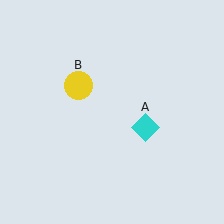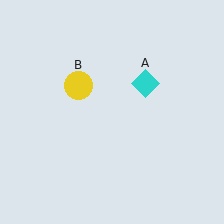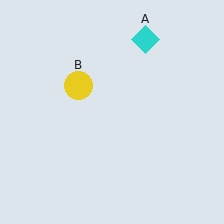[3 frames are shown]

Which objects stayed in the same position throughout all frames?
Yellow circle (object B) remained stationary.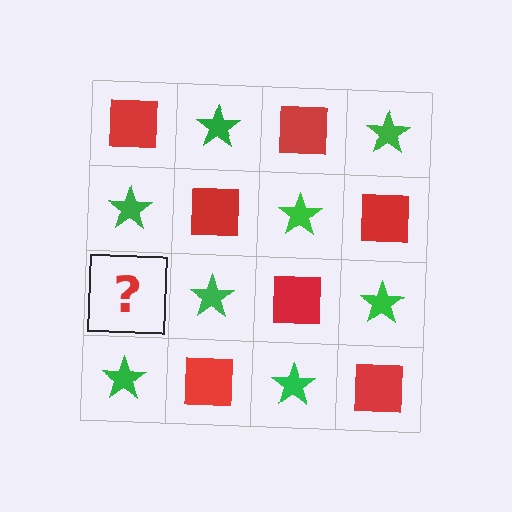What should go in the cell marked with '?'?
The missing cell should contain a red square.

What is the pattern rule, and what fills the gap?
The rule is that it alternates red square and green star in a checkerboard pattern. The gap should be filled with a red square.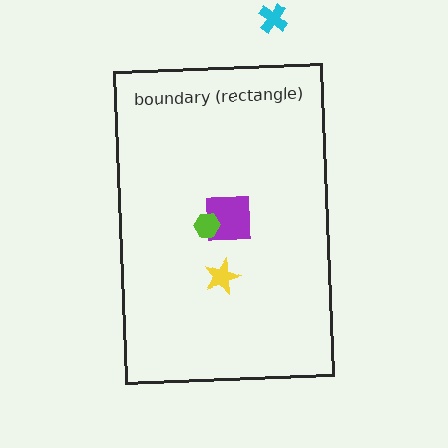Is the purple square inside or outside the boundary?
Inside.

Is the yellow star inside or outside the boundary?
Inside.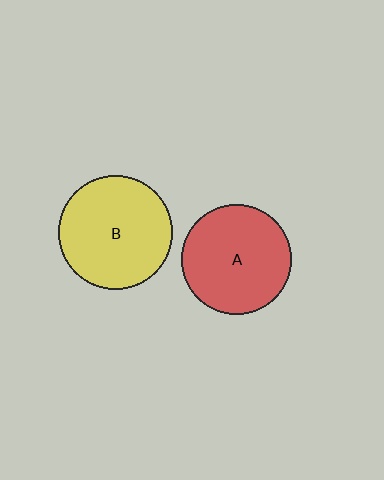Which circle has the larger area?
Circle B (yellow).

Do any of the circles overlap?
No, none of the circles overlap.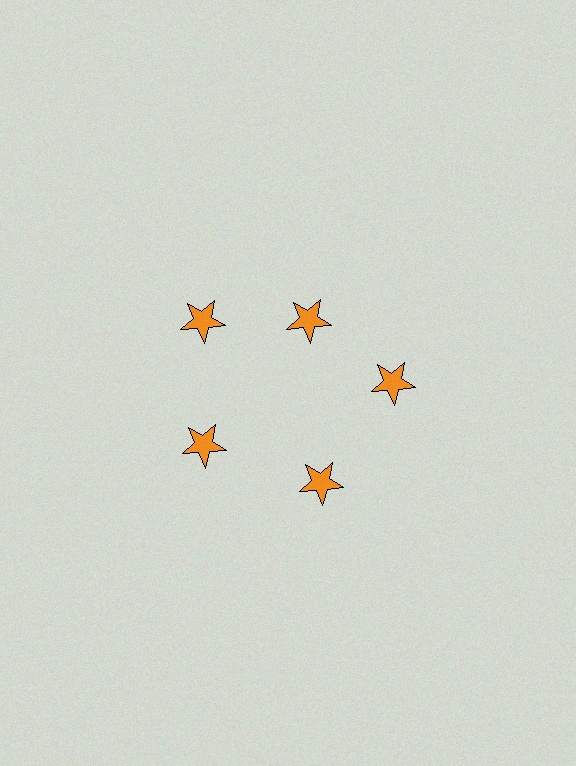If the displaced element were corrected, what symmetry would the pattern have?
It would have 5-fold rotational symmetry — the pattern would map onto itself every 72 degrees.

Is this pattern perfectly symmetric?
No. The 5 orange stars are arranged in a ring, but one element near the 1 o'clock position is pulled inward toward the center, breaking the 5-fold rotational symmetry.